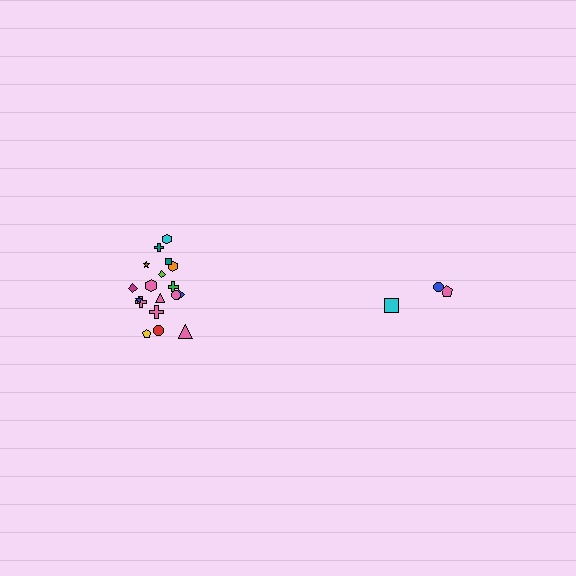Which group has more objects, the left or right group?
The left group.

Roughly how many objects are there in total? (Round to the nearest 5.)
Roughly 20 objects in total.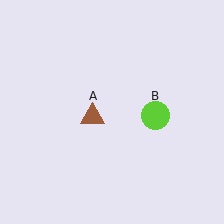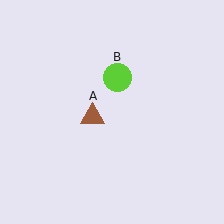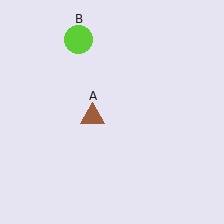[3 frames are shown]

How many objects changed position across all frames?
1 object changed position: lime circle (object B).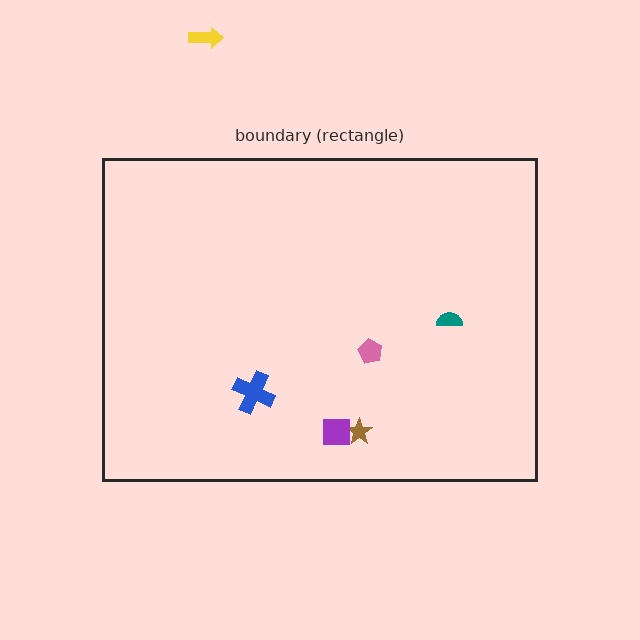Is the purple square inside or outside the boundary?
Inside.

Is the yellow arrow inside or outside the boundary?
Outside.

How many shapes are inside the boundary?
5 inside, 1 outside.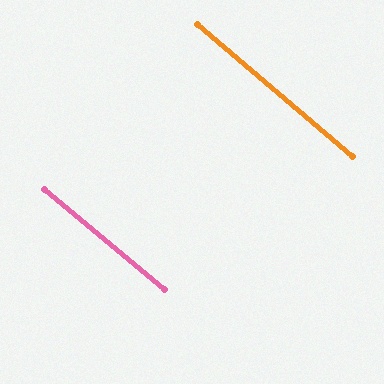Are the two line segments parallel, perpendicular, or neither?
Parallel — their directions differ by only 0.7°.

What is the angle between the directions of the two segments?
Approximately 1 degree.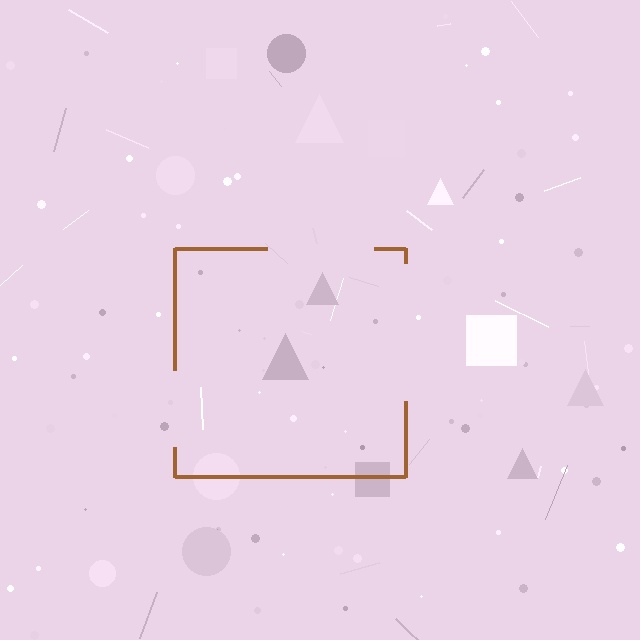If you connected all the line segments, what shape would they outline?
They would outline a square.